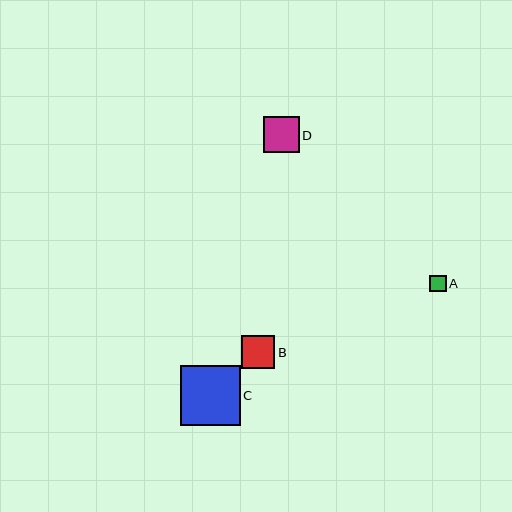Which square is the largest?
Square C is the largest with a size of approximately 60 pixels.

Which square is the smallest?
Square A is the smallest with a size of approximately 16 pixels.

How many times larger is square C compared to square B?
Square C is approximately 1.8 times the size of square B.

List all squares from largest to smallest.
From largest to smallest: C, D, B, A.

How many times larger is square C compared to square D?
Square C is approximately 1.7 times the size of square D.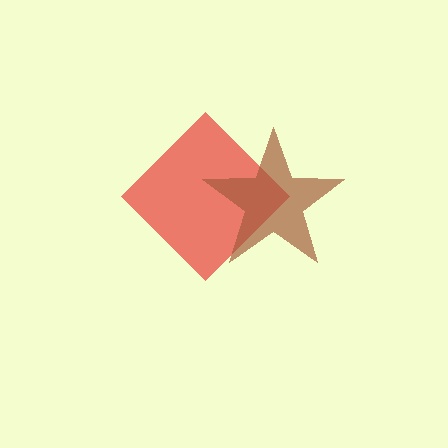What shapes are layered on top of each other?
The layered shapes are: a red diamond, a brown star.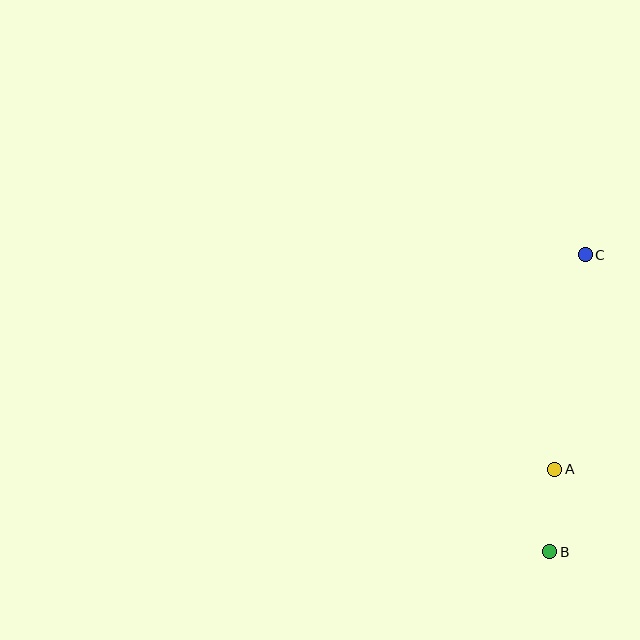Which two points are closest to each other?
Points A and B are closest to each other.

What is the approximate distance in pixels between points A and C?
The distance between A and C is approximately 217 pixels.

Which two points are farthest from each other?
Points B and C are farthest from each other.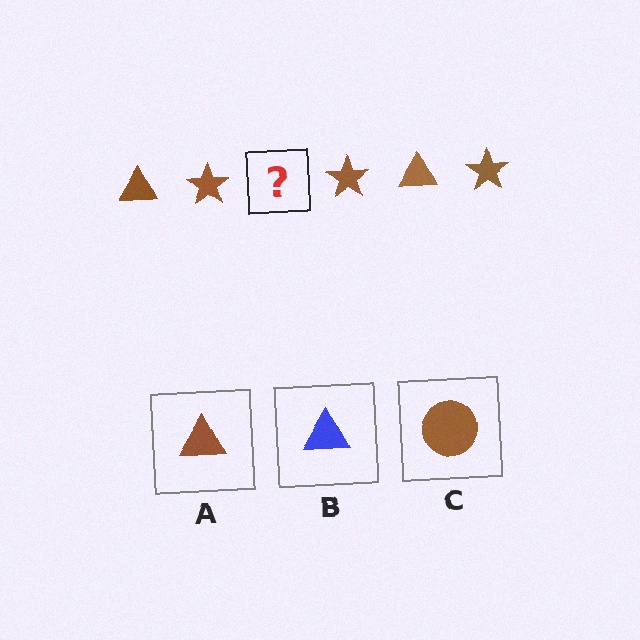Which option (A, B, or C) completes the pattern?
A.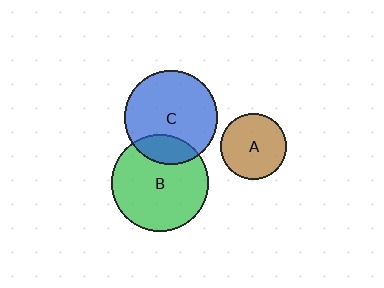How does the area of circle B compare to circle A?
Approximately 2.2 times.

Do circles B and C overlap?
Yes.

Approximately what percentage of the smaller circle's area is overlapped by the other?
Approximately 20%.